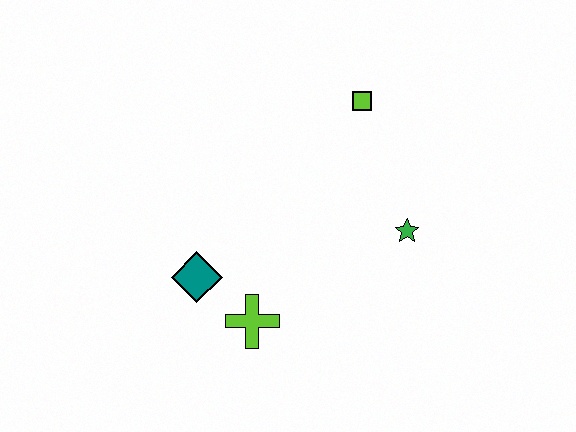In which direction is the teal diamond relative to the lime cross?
The teal diamond is to the left of the lime cross.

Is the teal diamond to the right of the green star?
No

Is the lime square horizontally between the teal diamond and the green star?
Yes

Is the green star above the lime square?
No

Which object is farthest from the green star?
The teal diamond is farthest from the green star.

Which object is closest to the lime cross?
The teal diamond is closest to the lime cross.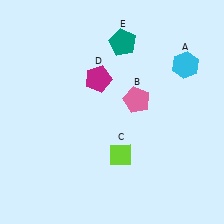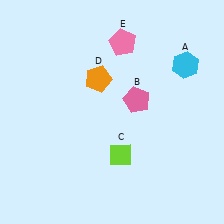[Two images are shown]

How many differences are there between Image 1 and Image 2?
There are 2 differences between the two images.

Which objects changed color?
D changed from magenta to orange. E changed from teal to pink.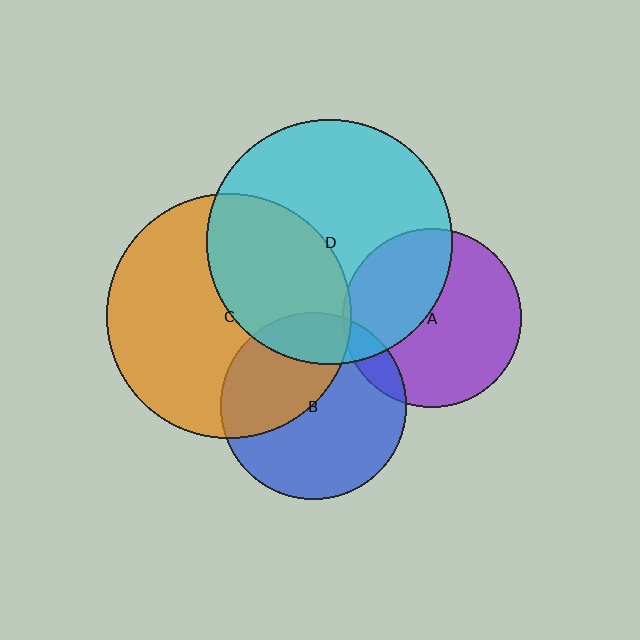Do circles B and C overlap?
Yes.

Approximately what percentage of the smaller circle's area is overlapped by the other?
Approximately 40%.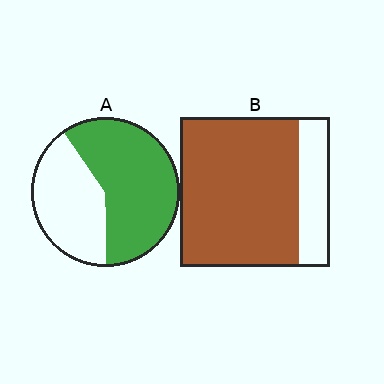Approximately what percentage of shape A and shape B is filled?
A is approximately 60% and B is approximately 80%.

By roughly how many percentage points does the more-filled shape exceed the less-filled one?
By roughly 20 percentage points (B over A).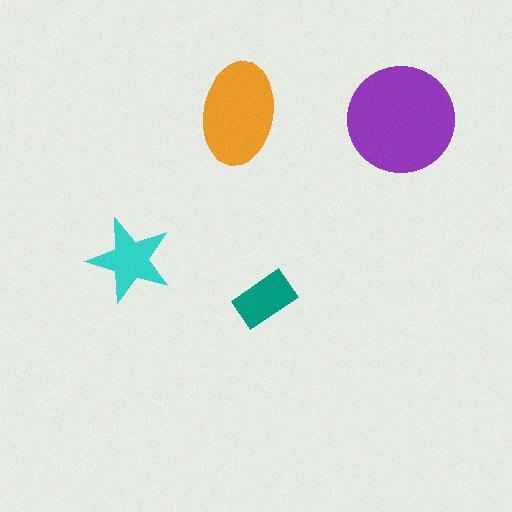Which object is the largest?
The purple circle.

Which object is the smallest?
The teal rectangle.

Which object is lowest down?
The teal rectangle is bottommost.